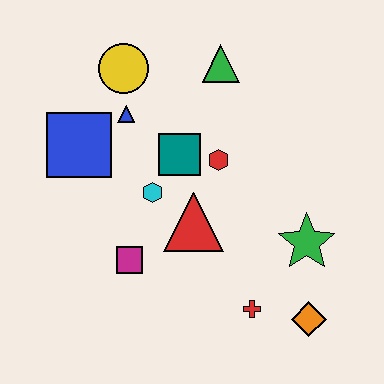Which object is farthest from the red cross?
The yellow circle is farthest from the red cross.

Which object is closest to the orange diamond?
The red cross is closest to the orange diamond.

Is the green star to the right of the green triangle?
Yes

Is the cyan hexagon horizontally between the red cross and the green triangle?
No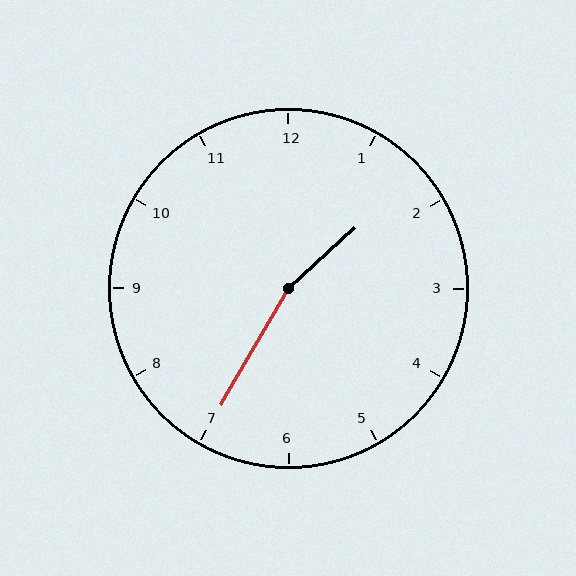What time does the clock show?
1:35.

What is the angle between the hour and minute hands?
Approximately 162 degrees.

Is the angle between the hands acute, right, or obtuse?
It is obtuse.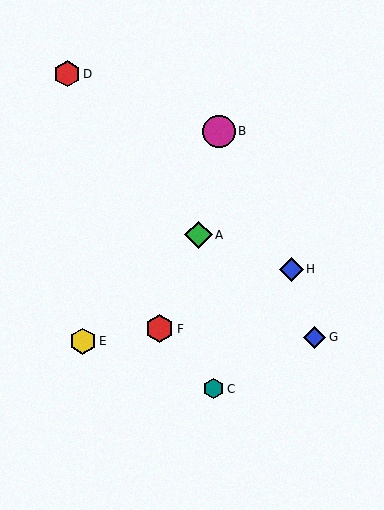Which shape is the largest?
The magenta circle (labeled B) is the largest.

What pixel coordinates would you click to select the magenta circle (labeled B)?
Click at (219, 131) to select the magenta circle B.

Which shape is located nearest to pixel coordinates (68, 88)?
The red hexagon (labeled D) at (67, 74) is nearest to that location.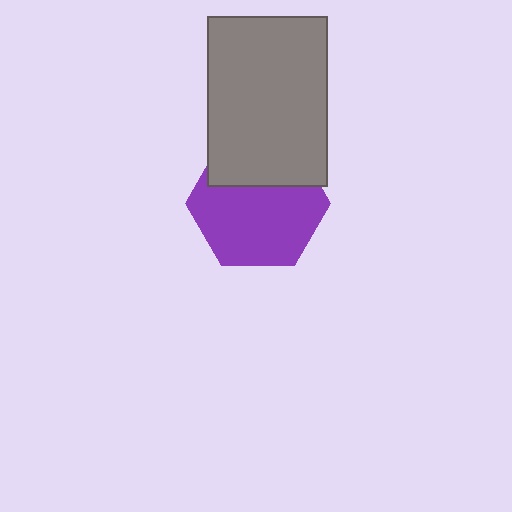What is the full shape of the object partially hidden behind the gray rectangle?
The partially hidden object is a purple hexagon.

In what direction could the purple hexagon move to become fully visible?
The purple hexagon could move down. That would shift it out from behind the gray rectangle entirely.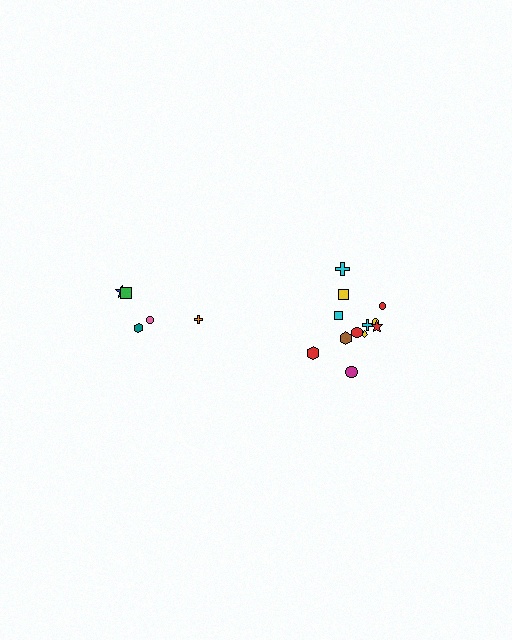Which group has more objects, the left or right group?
The right group.